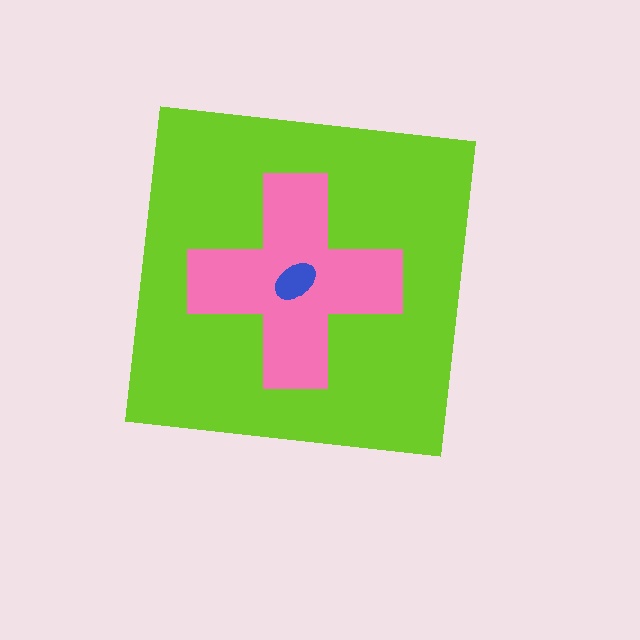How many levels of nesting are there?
3.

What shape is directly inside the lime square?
The pink cross.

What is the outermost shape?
The lime square.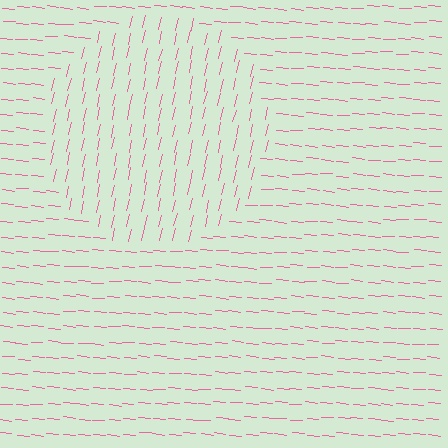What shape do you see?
I see a circle.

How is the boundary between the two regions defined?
The boundary is defined purely by a change in line orientation (approximately 82 degrees difference). All lines are the same color and thickness.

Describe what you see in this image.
The image is filled with small pink line segments. A circle region in the image has lines oriented differently from the surrounding lines, creating a visible texture boundary.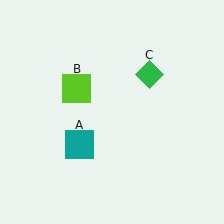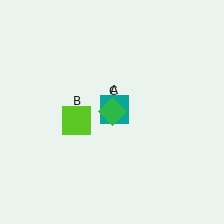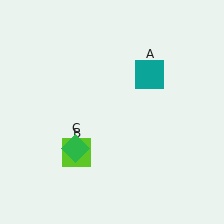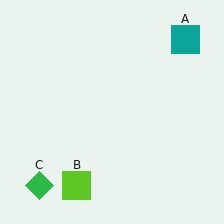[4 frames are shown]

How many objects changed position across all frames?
3 objects changed position: teal square (object A), lime square (object B), green diamond (object C).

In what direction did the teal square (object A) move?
The teal square (object A) moved up and to the right.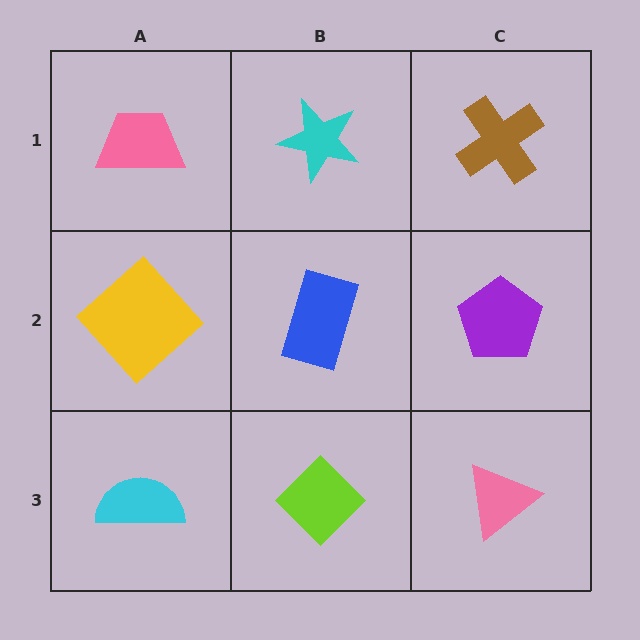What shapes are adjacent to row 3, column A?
A yellow diamond (row 2, column A), a lime diamond (row 3, column B).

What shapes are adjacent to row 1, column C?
A purple pentagon (row 2, column C), a cyan star (row 1, column B).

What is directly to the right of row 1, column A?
A cyan star.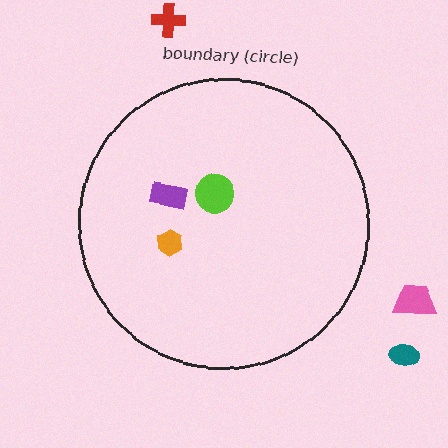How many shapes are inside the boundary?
3 inside, 3 outside.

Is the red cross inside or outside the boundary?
Outside.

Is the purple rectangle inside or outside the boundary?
Inside.